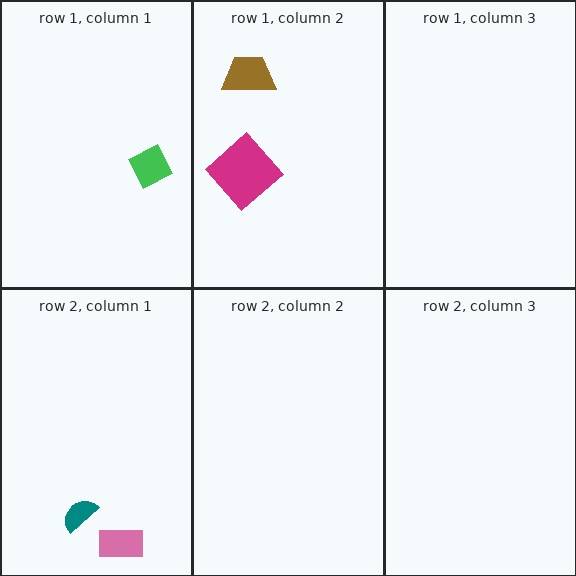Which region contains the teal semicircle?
The row 2, column 1 region.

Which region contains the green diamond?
The row 1, column 1 region.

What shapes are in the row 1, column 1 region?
The green diamond.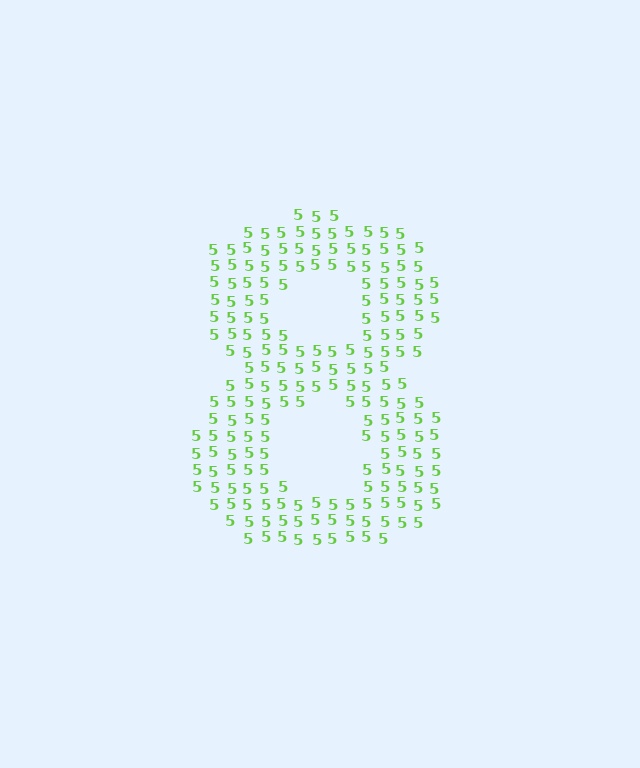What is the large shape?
The large shape is the digit 8.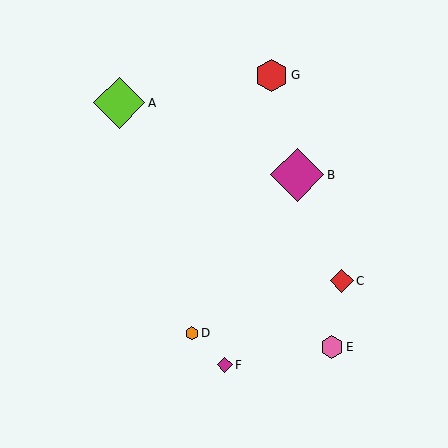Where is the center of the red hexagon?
The center of the red hexagon is at (272, 75).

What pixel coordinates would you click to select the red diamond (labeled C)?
Click at (342, 281) to select the red diamond C.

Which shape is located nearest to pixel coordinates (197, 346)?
The orange hexagon (labeled D) at (192, 333) is nearest to that location.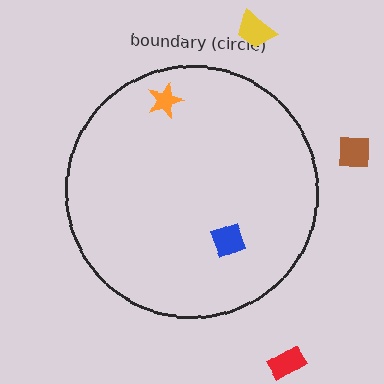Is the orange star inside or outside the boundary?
Inside.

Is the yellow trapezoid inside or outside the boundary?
Outside.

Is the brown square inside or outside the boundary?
Outside.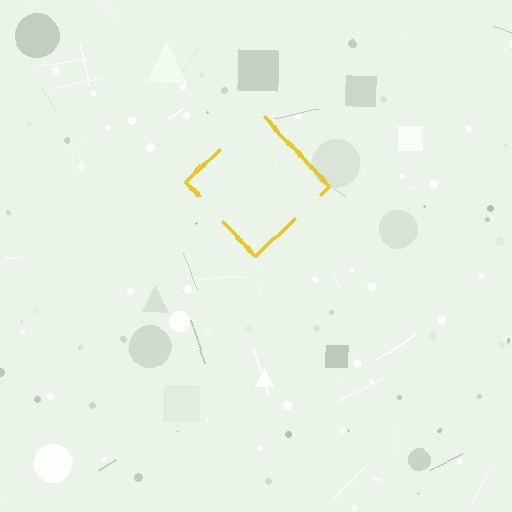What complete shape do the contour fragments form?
The contour fragments form a diamond.